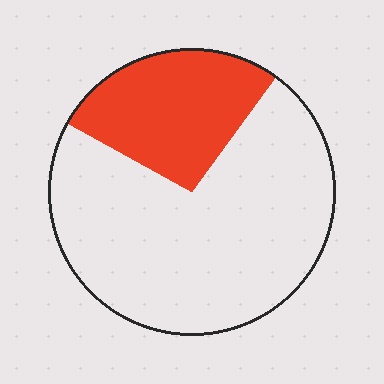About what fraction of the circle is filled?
About one quarter (1/4).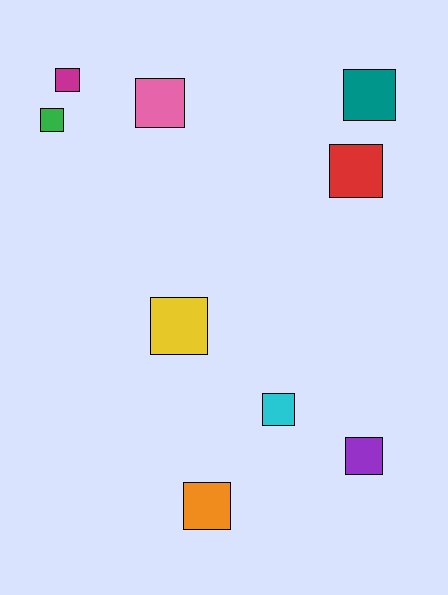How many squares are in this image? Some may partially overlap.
There are 9 squares.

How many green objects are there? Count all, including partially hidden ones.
There is 1 green object.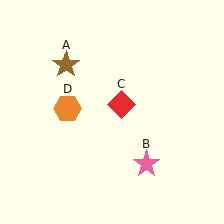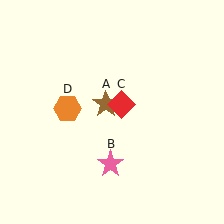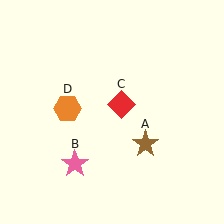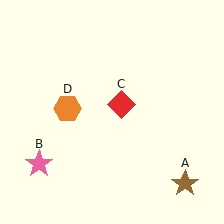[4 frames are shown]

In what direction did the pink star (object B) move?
The pink star (object B) moved left.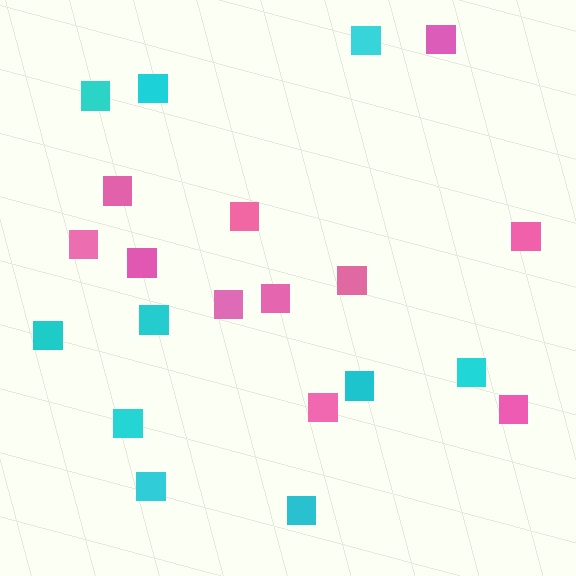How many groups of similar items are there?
There are 2 groups: one group of cyan squares (10) and one group of pink squares (11).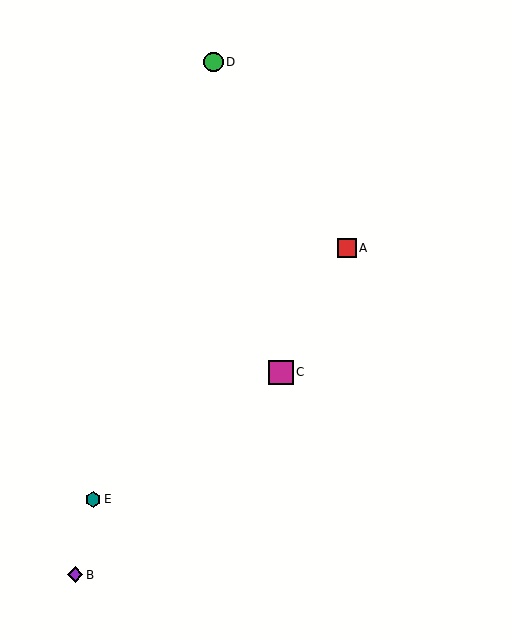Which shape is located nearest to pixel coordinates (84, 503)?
The teal hexagon (labeled E) at (93, 499) is nearest to that location.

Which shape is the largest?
The magenta square (labeled C) is the largest.